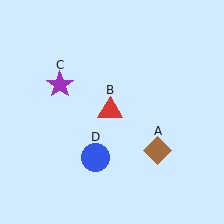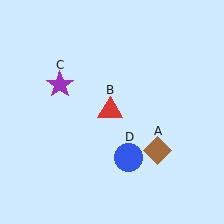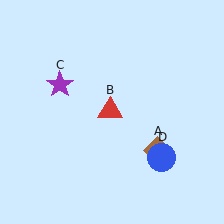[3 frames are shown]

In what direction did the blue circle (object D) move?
The blue circle (object D) moved right.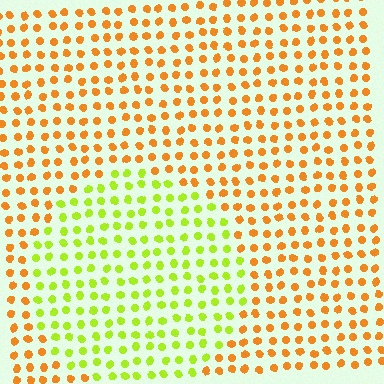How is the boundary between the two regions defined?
The boundary is defined purely by a slight shift in hue (about 52 degrees). Spacing, size, and orientation are identical on both sides.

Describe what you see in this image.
The image is filled with small orange elements in a uniform arrangement. A circle-shaped region is visible where the elements are tinted to a slightly different hue, forming a subtle color boundary.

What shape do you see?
I see a circle.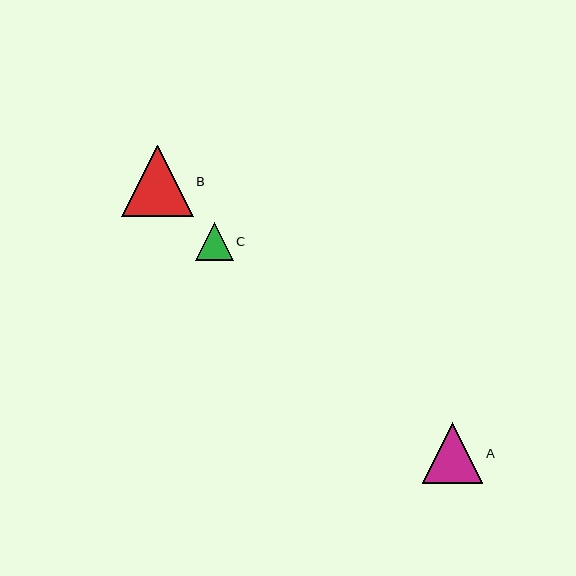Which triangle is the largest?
Triangle B is the largest with a size of approximately 71 pixels.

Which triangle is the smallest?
Triangle C is the smallest with a size of approximately 38 pixels.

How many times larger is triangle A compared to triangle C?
Triangle A is approximately 1.6 times the size of triangle C.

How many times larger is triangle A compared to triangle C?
Triangle A is approximately 1.6 times the size of triangle C.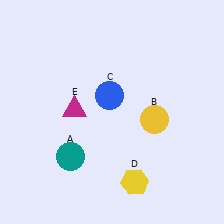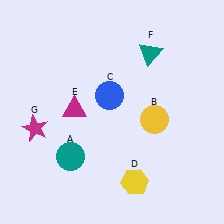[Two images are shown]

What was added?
A teal triangle (F), a magenta star (G) were added in Image 2.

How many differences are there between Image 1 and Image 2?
There are 2 differences between the two images.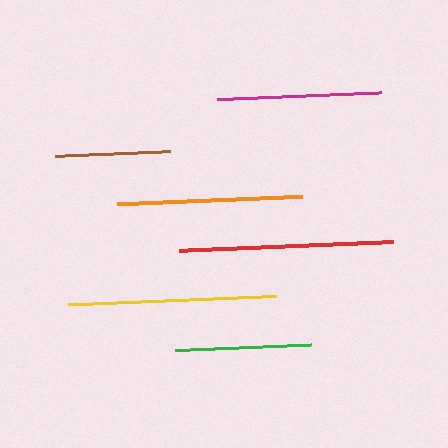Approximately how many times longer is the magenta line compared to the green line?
The magenta line is approximately 1.2 times the length of the green line.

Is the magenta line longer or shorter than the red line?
The red line is longer than the magenta line.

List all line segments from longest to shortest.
From longest to shortest: red, yellow, orange, magenta, green, brown.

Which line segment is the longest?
The red line is the longest at approximately 215 pixels.